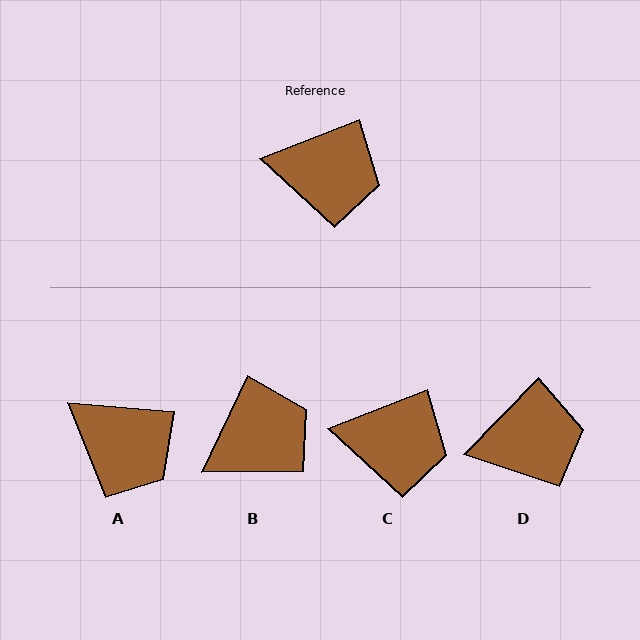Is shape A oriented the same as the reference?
No, it is off by about 26 degrees.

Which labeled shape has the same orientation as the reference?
C.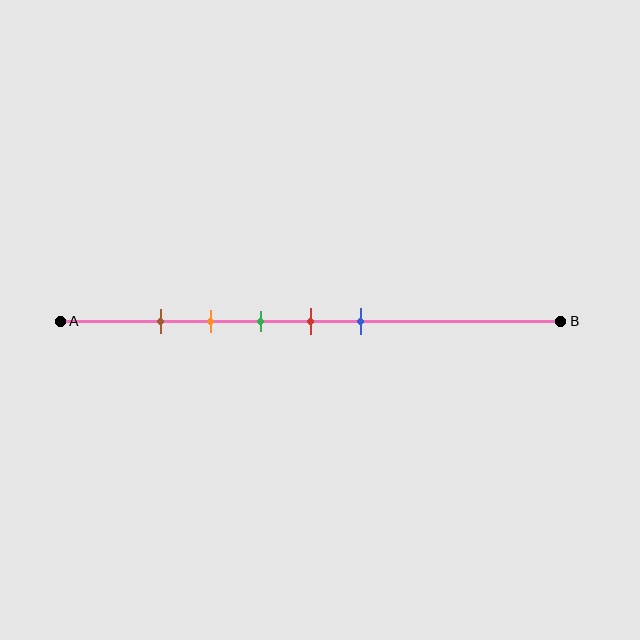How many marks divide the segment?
There are 5 marks dividing the segment.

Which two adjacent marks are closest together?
The brown and orange marks are the closest adjacent pair.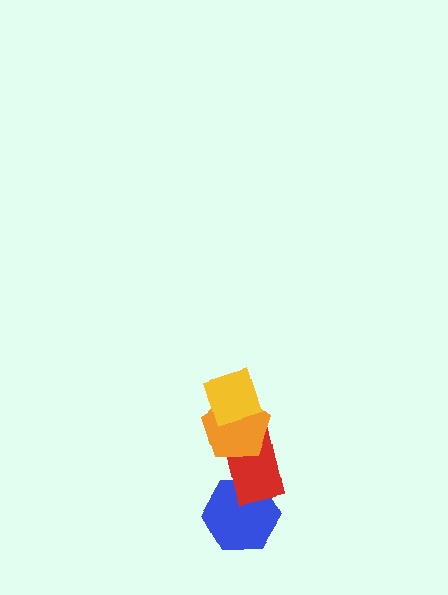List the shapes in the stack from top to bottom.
From top to bottom: the yellow diamond, the orange pentagon, the red rectangle, the blue hexagon.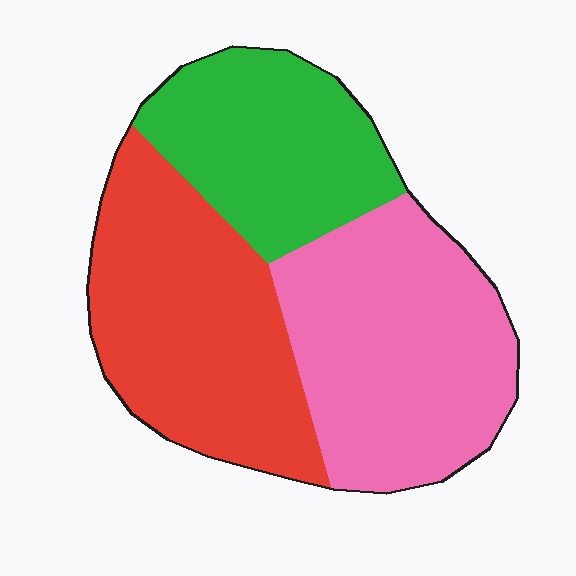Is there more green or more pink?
Pink.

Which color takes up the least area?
Green, at roughly 25%.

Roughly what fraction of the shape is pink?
Pink covers around 40% of the shape.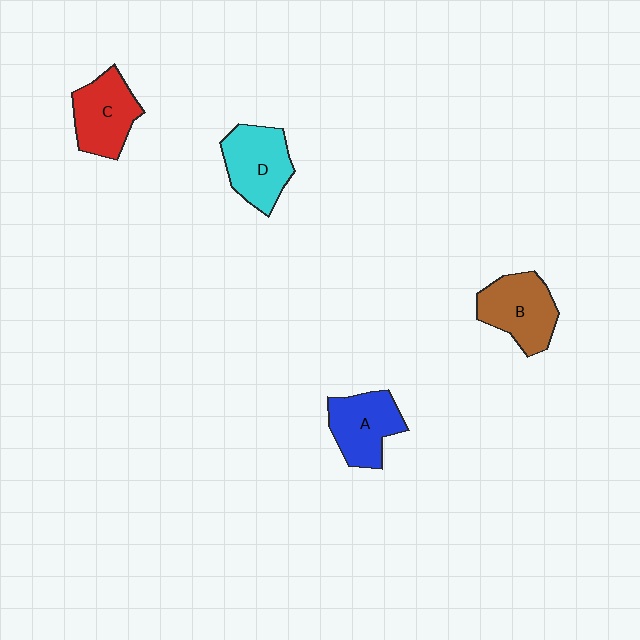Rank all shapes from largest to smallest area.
From largest to smallest: B (brown), D (cyan), C (red), A (blue).